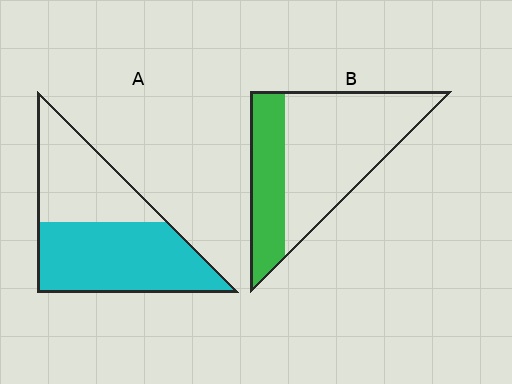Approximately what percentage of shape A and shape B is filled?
A is approximately 60% and B is approximately 30%.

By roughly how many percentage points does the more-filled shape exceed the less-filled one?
By roughly 25 percentage points (A over B).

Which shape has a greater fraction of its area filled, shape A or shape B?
Shape A.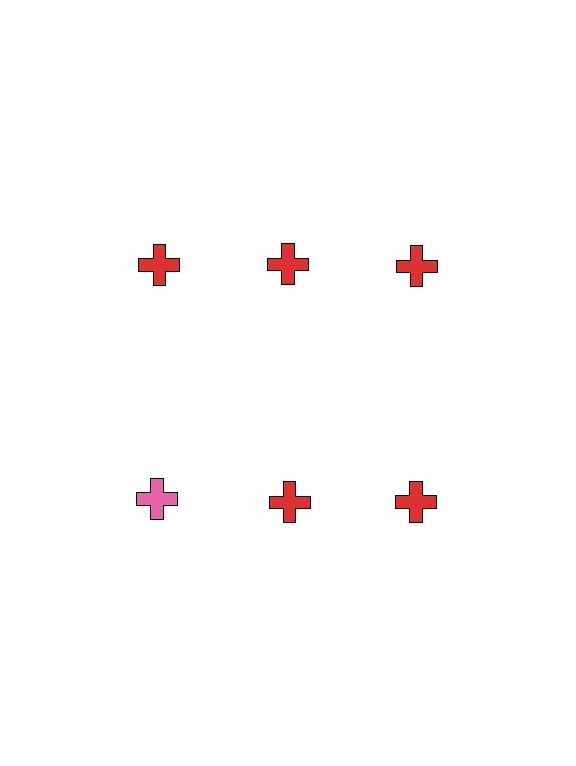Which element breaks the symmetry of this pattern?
The pink cross in the second row, leftmost column breaks the symmetry. All other shapes are red crosses.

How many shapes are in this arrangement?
There are 6 shapes arranged in a grid pattern.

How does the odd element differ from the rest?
It has a different color: pink instead of red.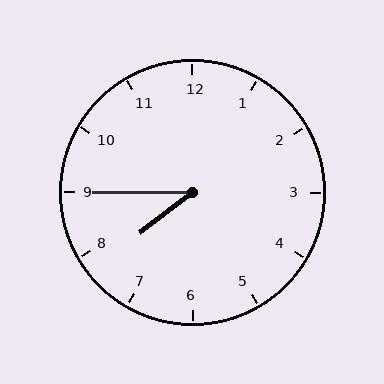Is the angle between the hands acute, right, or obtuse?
It is acute.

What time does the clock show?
7:45.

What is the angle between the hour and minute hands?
Approximately 38 degrees.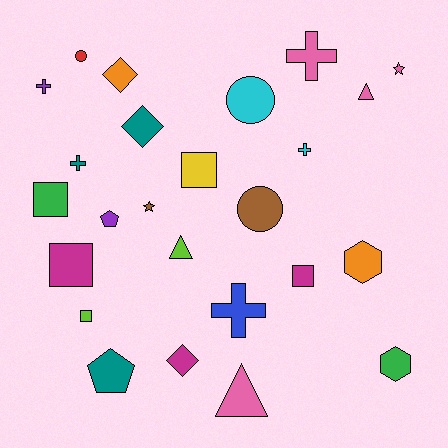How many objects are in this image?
There are 25 objects.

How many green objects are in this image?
There are 2 green objects.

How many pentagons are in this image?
There are 2 pentagons.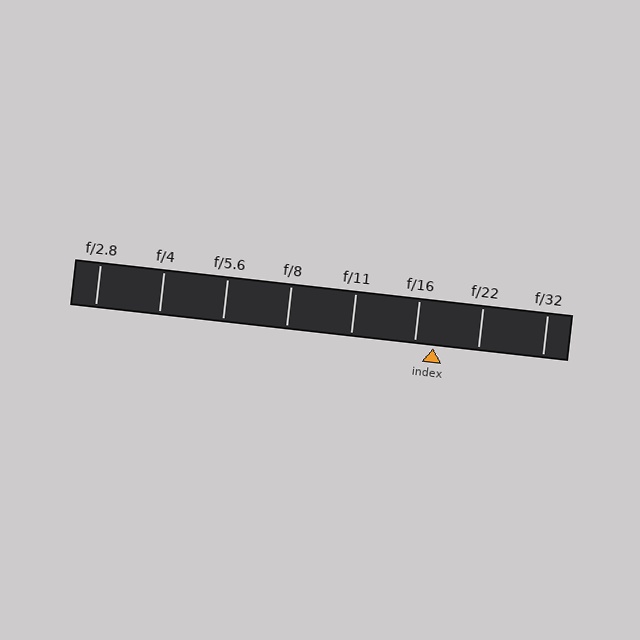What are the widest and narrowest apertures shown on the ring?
The widest aperture shown is f/2.8 and the narrowest is f/32.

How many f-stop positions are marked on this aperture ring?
There are 8 f-stop positions marked.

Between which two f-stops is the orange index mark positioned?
The index mark is between f/16 and f/22.